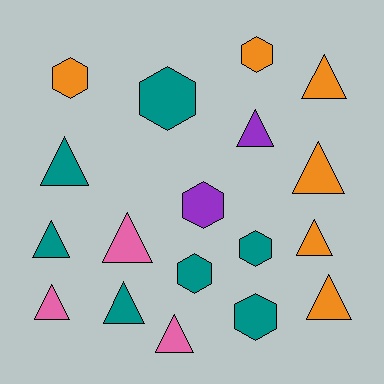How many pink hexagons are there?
There are no pink hexagons.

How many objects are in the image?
There are 18 objects.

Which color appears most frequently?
Teal, with 7 objects.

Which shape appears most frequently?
Triangle, with 11 objects.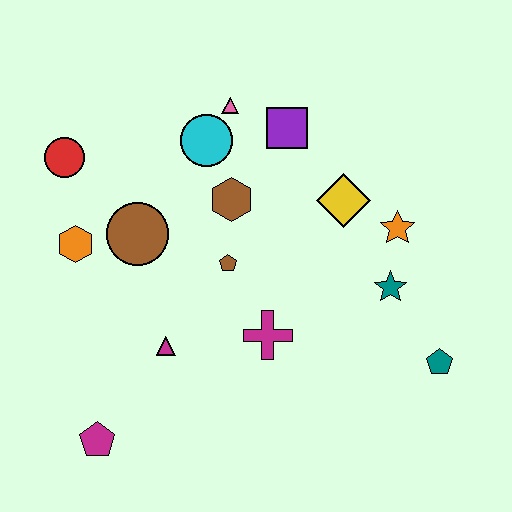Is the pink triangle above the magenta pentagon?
Yes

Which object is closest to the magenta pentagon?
The magenta triangle is closest to the magenta pentagon.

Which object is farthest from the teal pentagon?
The red circle is farthest from the teal pentagon.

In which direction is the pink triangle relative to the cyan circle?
The pink triangle is above the cyan circle.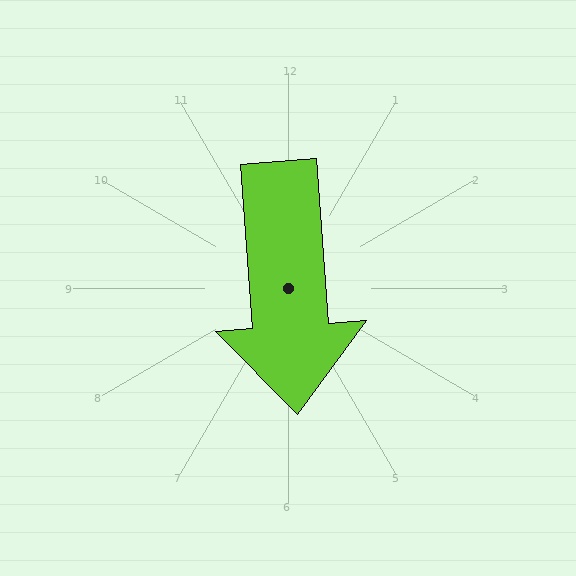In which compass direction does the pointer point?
South.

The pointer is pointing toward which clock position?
Roughly 6 o'clock.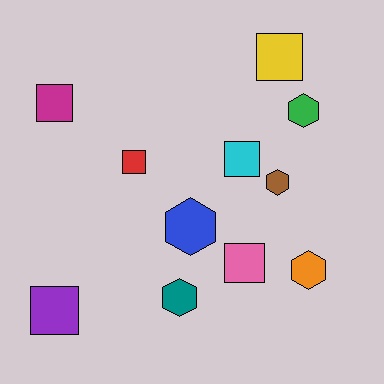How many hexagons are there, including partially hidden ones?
There are 5 hexagons.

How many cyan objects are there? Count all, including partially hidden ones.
There is 1 cyan object.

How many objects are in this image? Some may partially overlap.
There are 11 objects.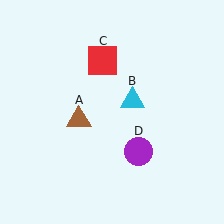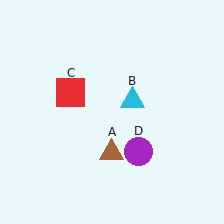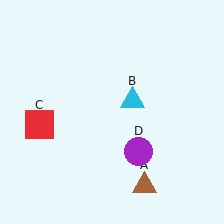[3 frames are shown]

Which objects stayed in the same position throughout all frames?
Cyan triangle (object B) and purple circle (object D) remained stationary.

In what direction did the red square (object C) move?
The red square (object C) moved down and to the left.